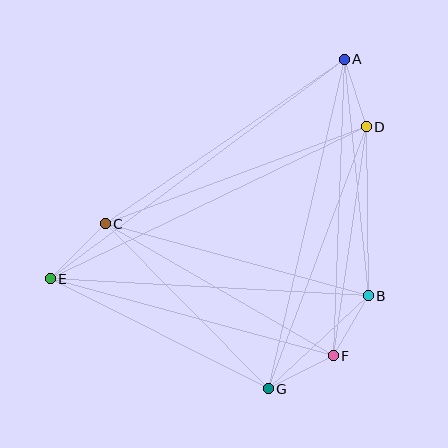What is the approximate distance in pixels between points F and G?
The distance between F and G is approximately 73 pixels.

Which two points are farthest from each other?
Points A and E are farthest from each other.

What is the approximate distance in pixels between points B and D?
The distance between B and D is approximately 169 pixels.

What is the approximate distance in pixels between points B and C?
The distance between B and C is approximately 273 pixels.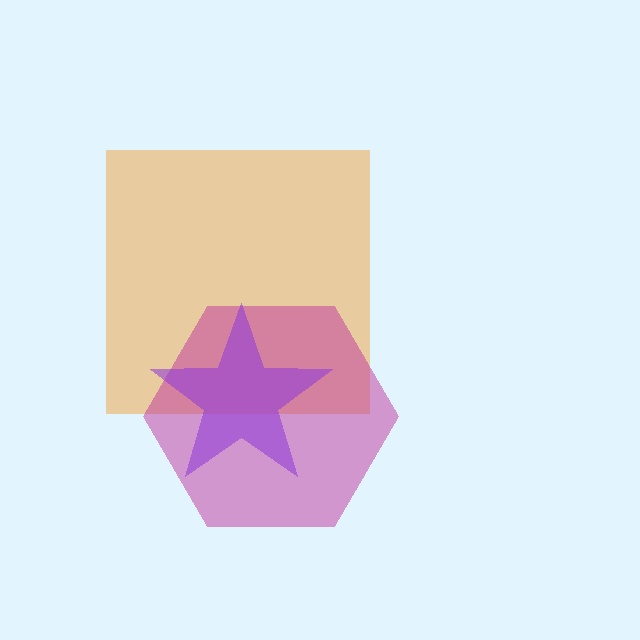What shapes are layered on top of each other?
The layered shapes are: an orange square, a magenta hexagon, a purple star.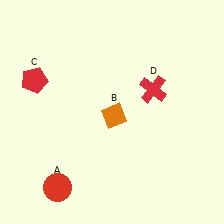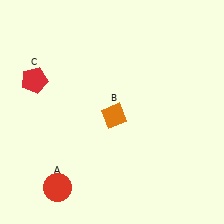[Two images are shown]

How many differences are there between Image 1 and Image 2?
There is 1 difference between the two images.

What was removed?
The red cross (D) was removed in Image 2.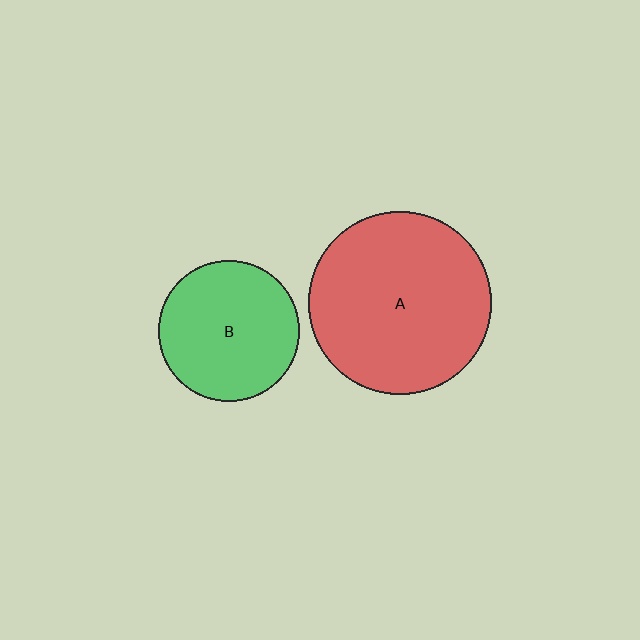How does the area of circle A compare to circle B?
Approximately 1.7 times.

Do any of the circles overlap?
No, none of the circles overlap.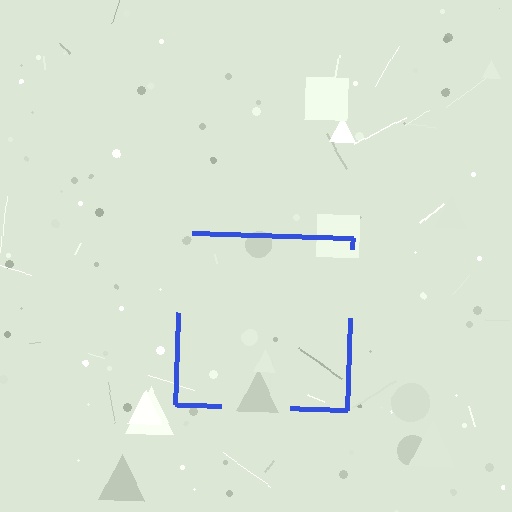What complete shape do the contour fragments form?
The contour fragments form a square.